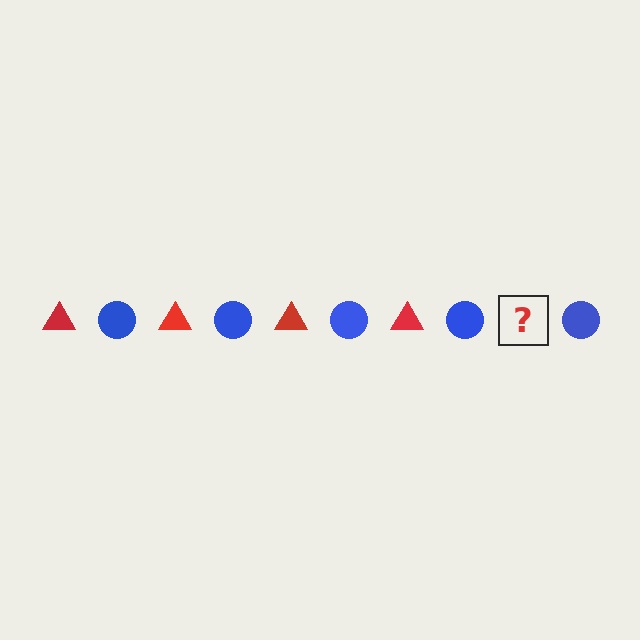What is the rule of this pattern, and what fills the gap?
The rule is that the pattern alternates between red triangle and blue circle. The gap should be filled with a red triangle.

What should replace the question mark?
The question mark should be replaced with a red triangle.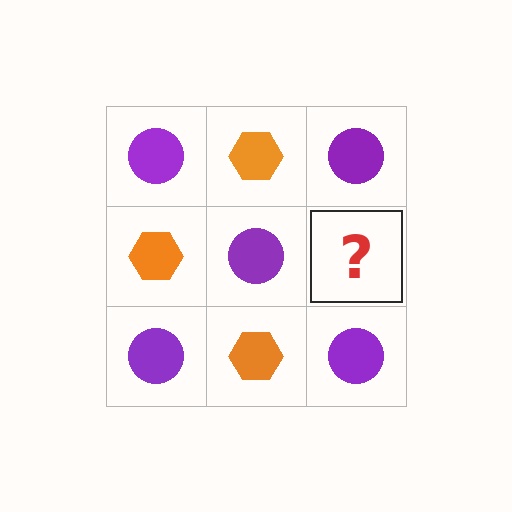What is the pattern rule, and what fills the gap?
The rule is that it alternates purple circle and orange hexagon in a checkerboard pattern. The gap should be filled with an orange hexagon.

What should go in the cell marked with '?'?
The missing cell should contain an orange hexagon.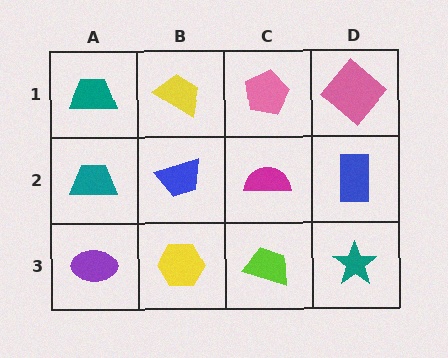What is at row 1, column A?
A teal trapezoid.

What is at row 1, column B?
A yellow trapezoid.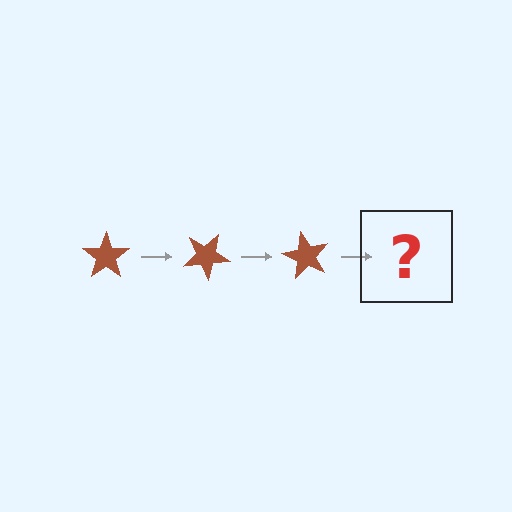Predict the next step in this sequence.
The next step is a brown star rotated 90 degrees.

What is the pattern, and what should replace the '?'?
The pattern is that the star rotates 30 degrees each step. The '?' should be a brown star rotated 90 degrees.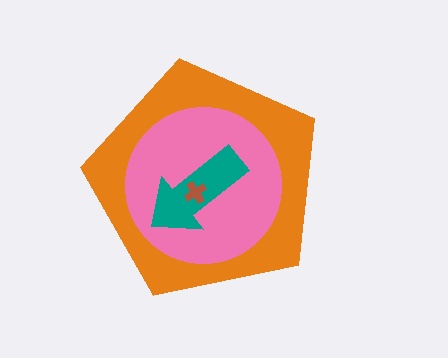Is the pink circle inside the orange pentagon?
Yes.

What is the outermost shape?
The orange pentagon.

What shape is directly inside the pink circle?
The teal arrow.